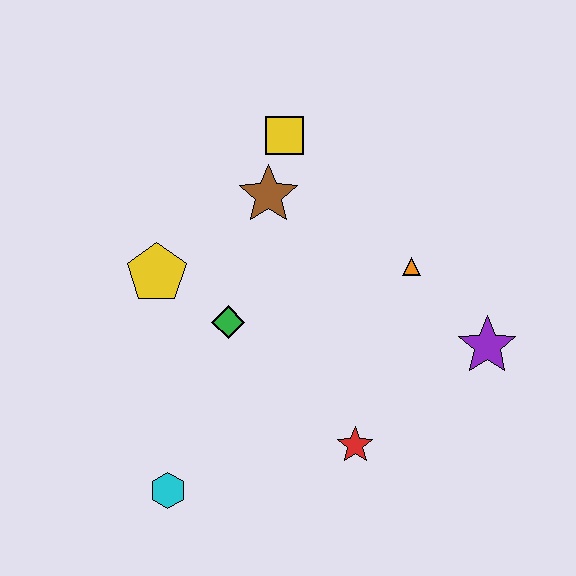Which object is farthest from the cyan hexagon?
The yellow square is farthest from the cyan hexagon.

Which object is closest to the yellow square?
The brown star is closest to the yellow square.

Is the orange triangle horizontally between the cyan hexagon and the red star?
No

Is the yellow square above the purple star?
Yes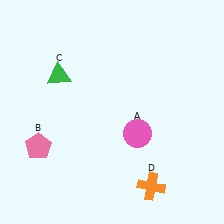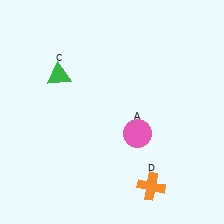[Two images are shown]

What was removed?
The pink pentagon (B) was removed in Image 2.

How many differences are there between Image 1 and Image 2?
There is 1 difference between the two images.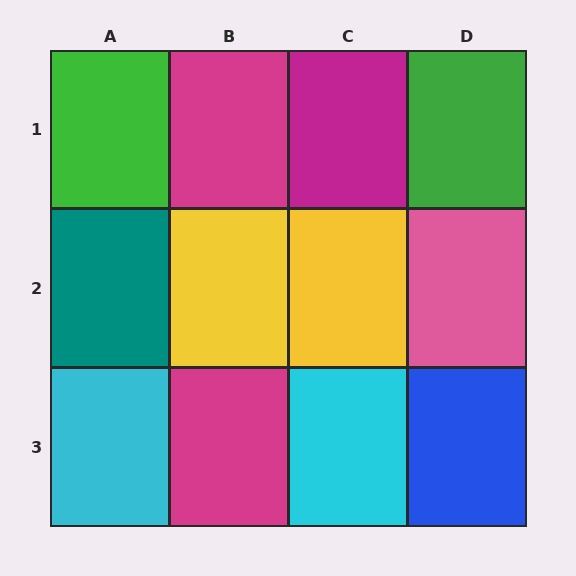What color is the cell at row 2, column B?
Yellow.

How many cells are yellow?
2 cells are yellow.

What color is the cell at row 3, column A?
Cyan.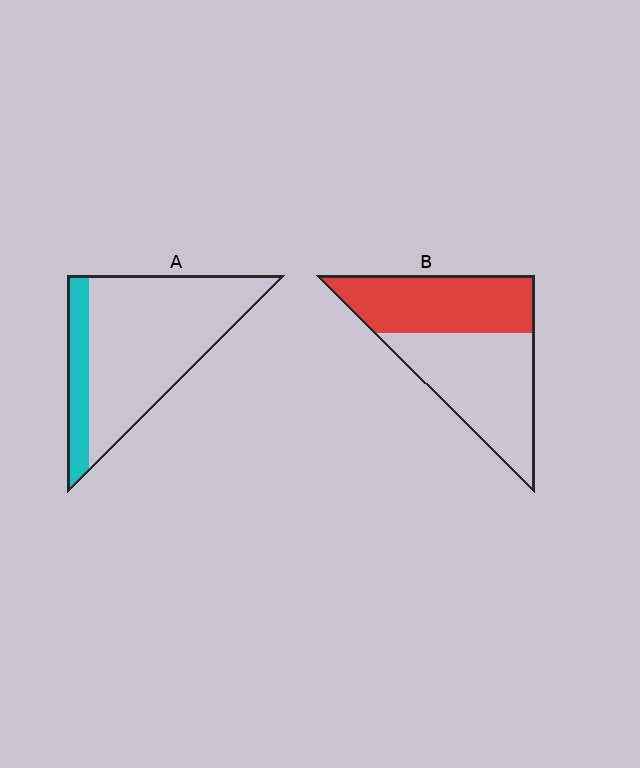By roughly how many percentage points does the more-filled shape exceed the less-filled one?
By roughly 25 percentage points (B over A).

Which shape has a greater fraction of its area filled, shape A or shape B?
Shape B.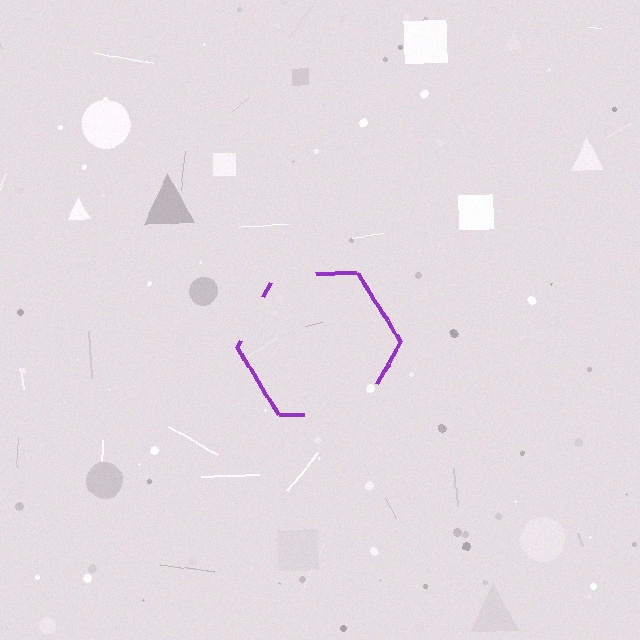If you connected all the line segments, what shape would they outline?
They would outline a hexagon.